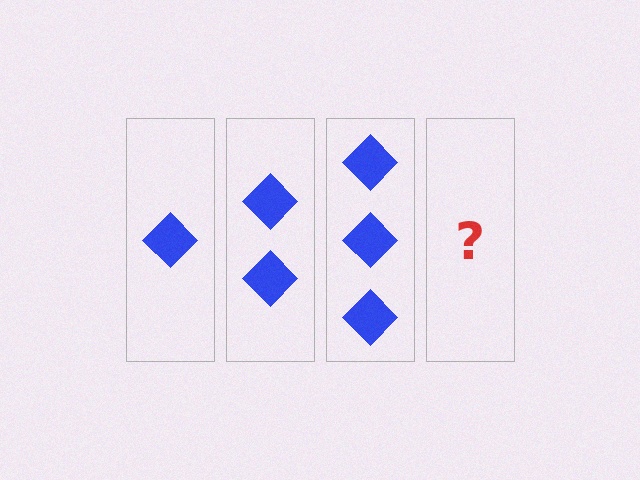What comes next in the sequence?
The next element should be 4 diamonds.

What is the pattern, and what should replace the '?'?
The pattern is that each step adds one more diamond. The '?' should be 4 diamonds.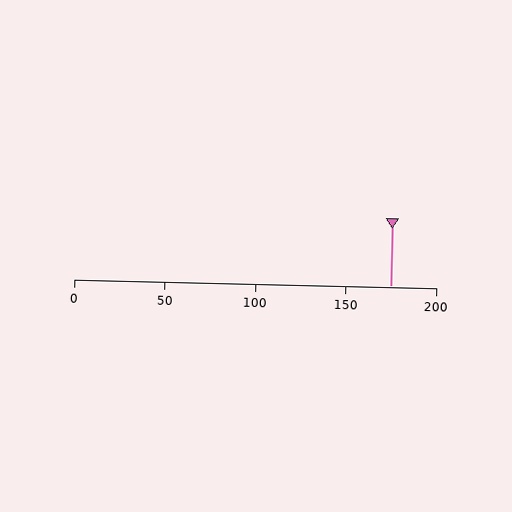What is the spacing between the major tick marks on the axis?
The major ticks are spaced 50 apart.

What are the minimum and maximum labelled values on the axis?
The axis runs from 0 to 200.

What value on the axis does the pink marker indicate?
The marker indicates approximately 175.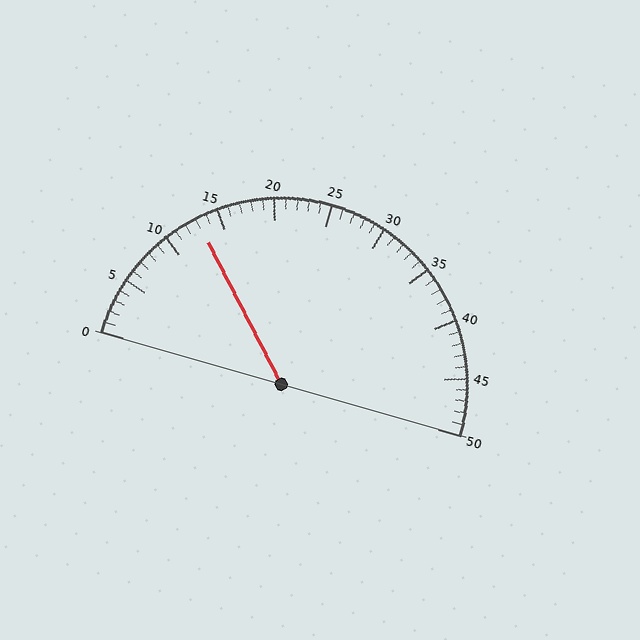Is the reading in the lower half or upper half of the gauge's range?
The reading is in the lower half of the range (0 to 50).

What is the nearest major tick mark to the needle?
The nearest major tick mark is 15.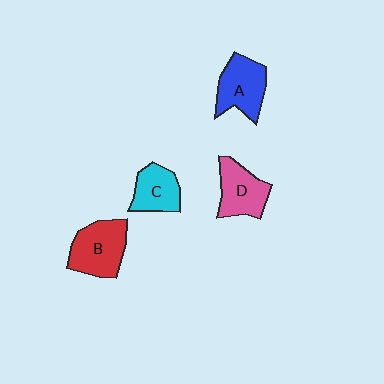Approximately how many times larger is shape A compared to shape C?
Approximately 1.3 times.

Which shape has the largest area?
Shape B (red).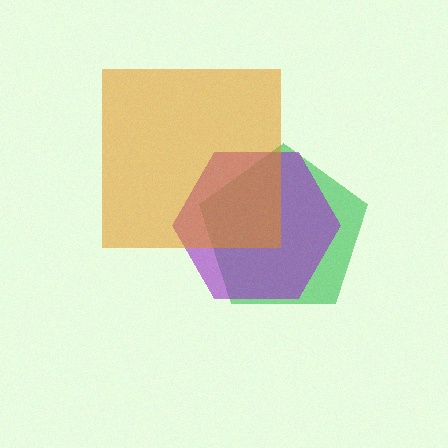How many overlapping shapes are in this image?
There are 3 overlapping shapes in the image.